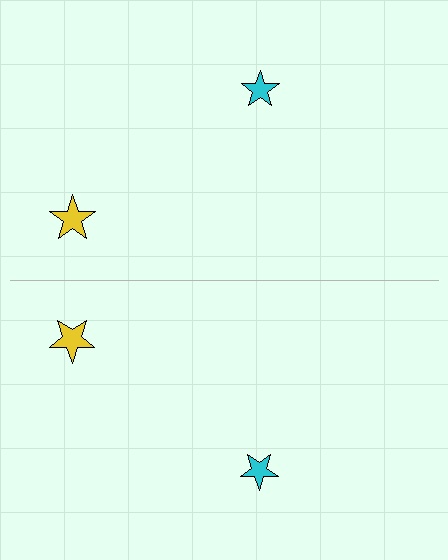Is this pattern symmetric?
Yes, this pattern has bilateral (reflection) symmetry.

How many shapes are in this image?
There are 4 shapes in this image.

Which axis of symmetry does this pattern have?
The pattern has a horizontal axis of symmetry running through the center of the image.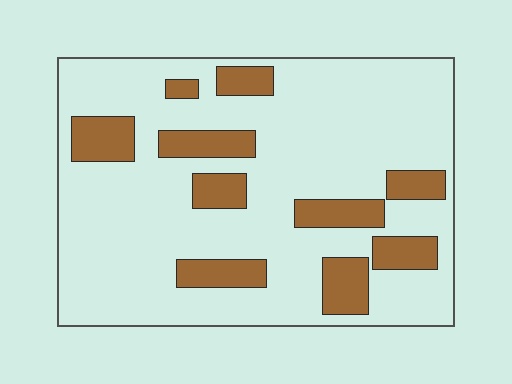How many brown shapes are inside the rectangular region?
10.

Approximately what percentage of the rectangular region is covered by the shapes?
Approximately 20%.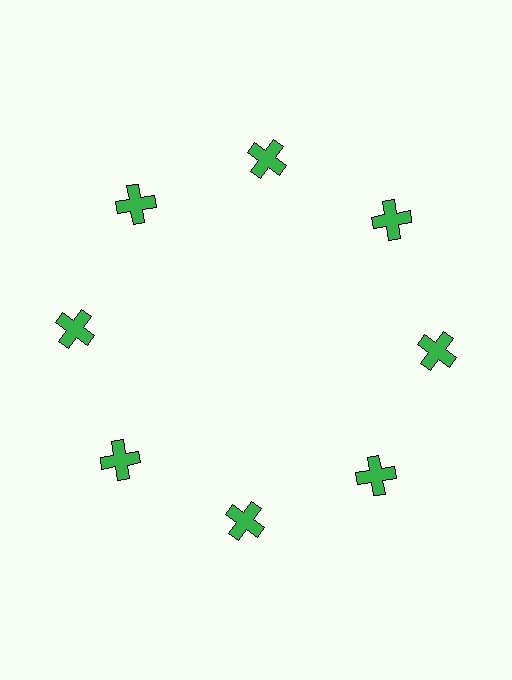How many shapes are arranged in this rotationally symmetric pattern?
There are 8 shapes, arranged in 8 groups of 1.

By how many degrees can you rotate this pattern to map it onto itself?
The pattern maps onto itself every 45 degrees of rotation.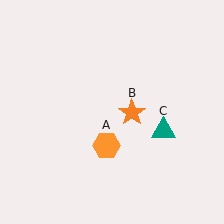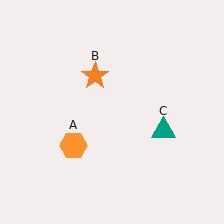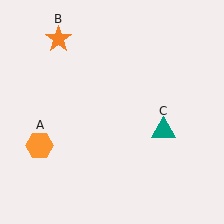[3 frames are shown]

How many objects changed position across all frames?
2 objects changed position: orange hexagon (object A), orange star (object B).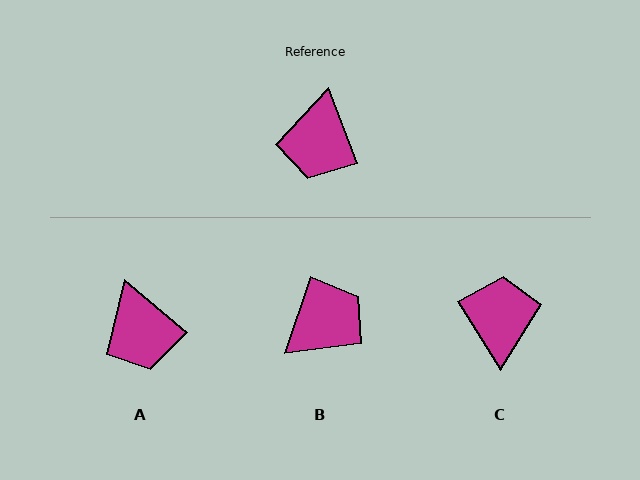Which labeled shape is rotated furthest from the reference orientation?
C, about 169 degrees away.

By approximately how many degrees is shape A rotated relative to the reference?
Approximately 29 degrees counter-clockwise.